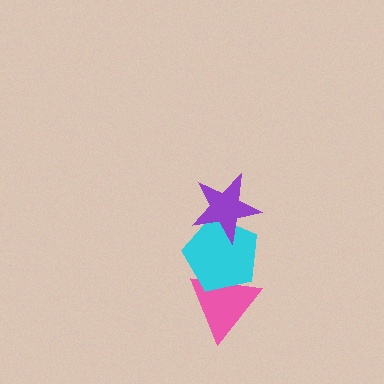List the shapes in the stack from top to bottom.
From top to bottom: the purple star, the cyan pentagon, the pink triangle.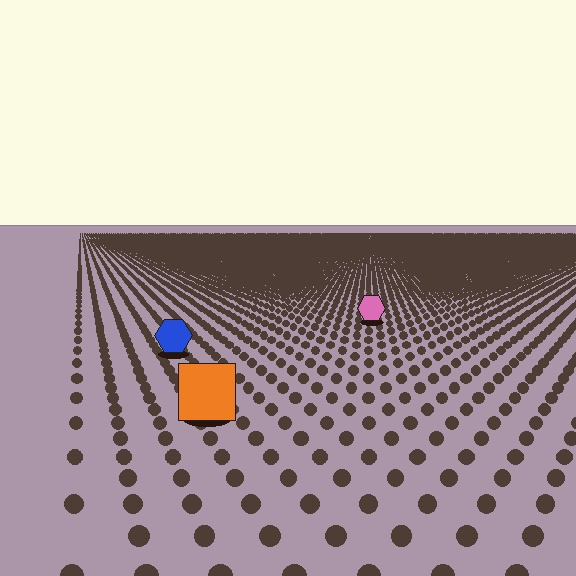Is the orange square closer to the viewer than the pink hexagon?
Yes. The orange square is closer — you can tell from the texture gradient: the ground texture is coarser near it.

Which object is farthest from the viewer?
The pink hexagon is farthest from the viewer. It appears smaller and the ground texture around it is denser.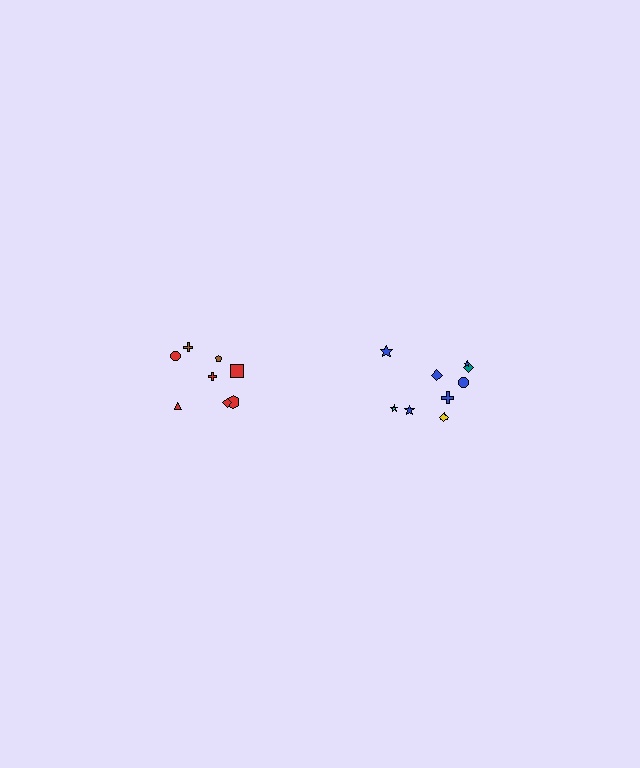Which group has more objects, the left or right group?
The right group.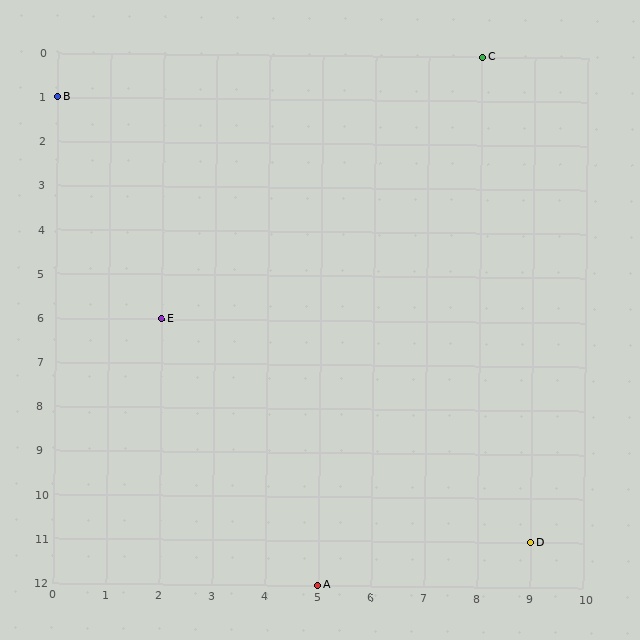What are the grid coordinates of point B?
Point B is at grid coordinates (0, 1).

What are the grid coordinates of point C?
Point C is at grid coordinates (8, 0).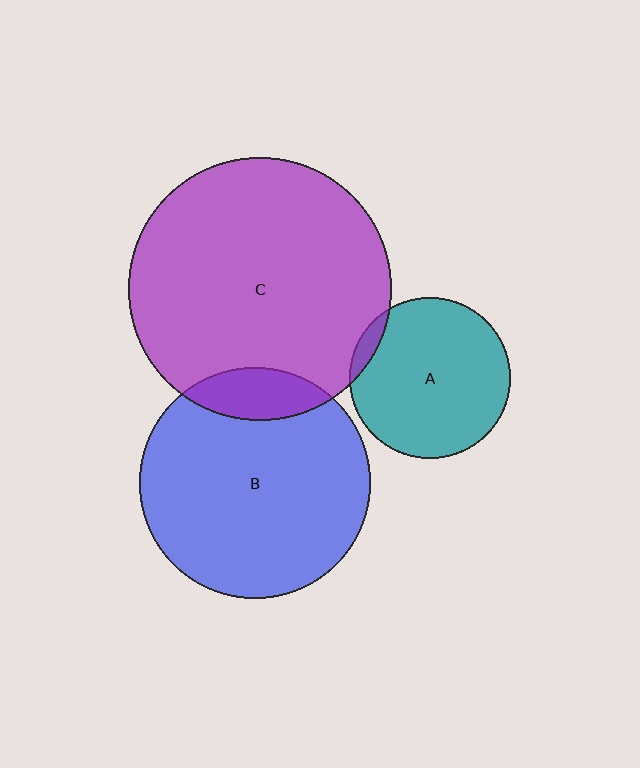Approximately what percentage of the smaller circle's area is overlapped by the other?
Approximately 15%.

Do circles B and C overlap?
Yes.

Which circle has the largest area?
Circle C (purple).